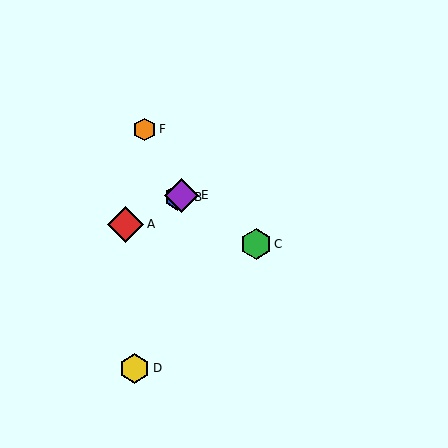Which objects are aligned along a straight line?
Objects A, B, E are aligned along a straight line.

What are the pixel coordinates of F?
Object F is at (145, 129).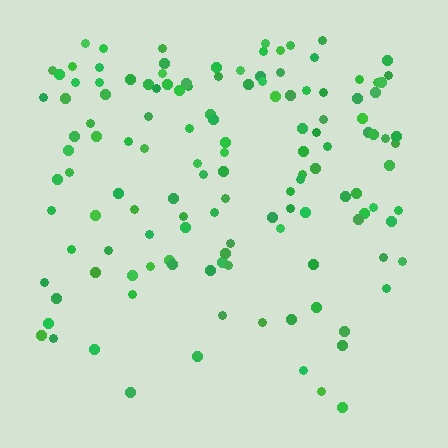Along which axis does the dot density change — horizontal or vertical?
Vertical.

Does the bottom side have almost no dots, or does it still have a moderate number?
Still a moderate number, just noticeably fewer than the top.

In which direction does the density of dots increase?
From bottom to top, with the top side densest.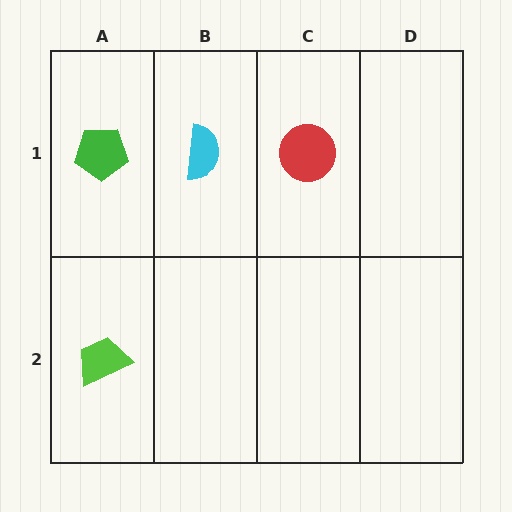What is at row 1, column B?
A cyan semicircle.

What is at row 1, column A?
A green pentagon.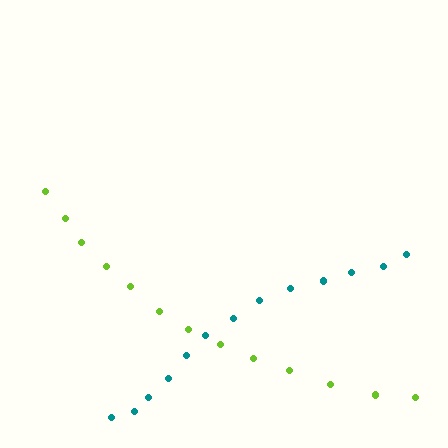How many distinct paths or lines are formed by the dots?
There are 2 distinct paths.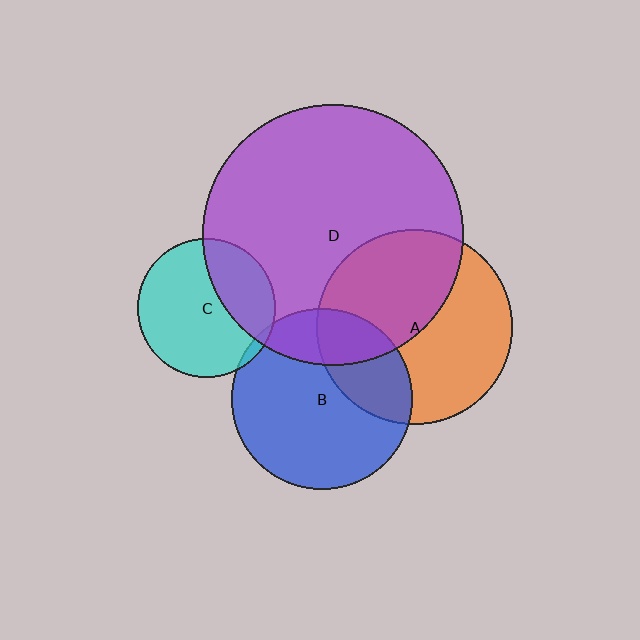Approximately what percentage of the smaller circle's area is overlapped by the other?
Approximately 5%.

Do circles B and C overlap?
Yes.